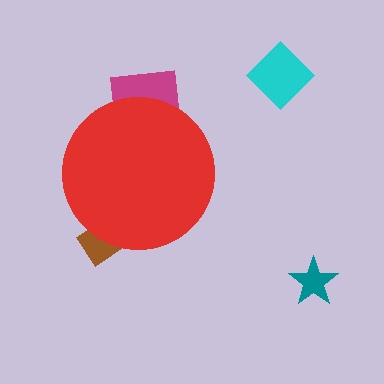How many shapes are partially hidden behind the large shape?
2 shapes are partially hidden.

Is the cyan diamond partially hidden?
No, the cyan diamond is fully visible.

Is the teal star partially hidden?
No, the teal star is fully visible.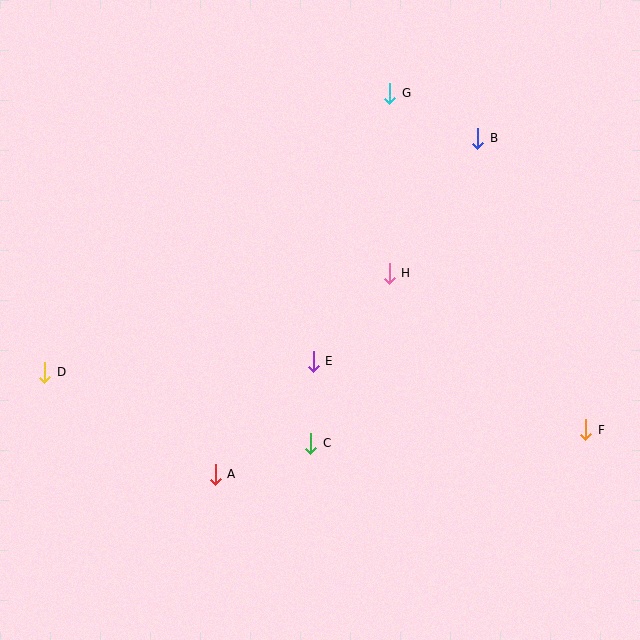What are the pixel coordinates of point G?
Point G is at (390, 93).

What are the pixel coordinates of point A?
Point A is at (215, 474).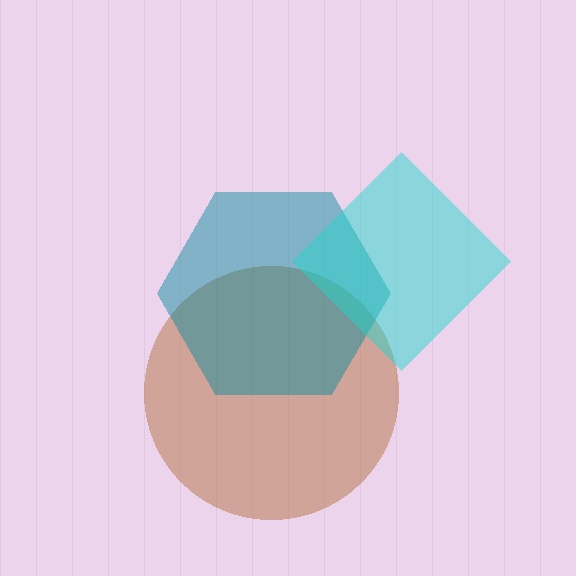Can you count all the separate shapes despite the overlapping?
Yes, there are 3 separate shapes.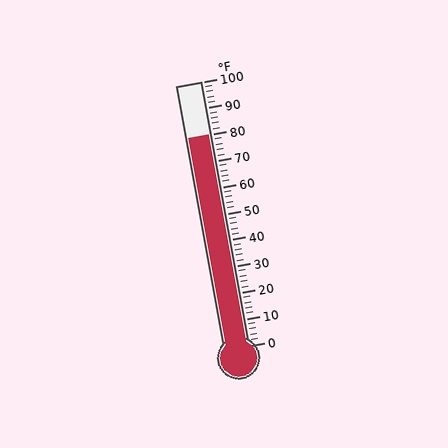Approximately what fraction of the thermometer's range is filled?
The thermometer is filled to approximately 80% of its range.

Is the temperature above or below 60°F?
The temperature is above 60°F.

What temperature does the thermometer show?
The thermometer shows approximately 80°F.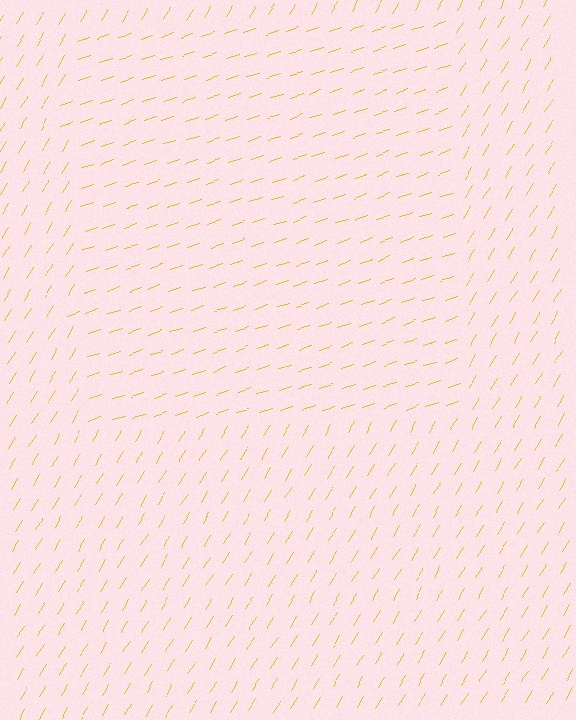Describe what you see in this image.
The image is filled with small yellow line segments. A rectangle region in the image has lines oriented differently from the surrounding lines, creating a visible texture boundary.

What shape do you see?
I see a rectangle.